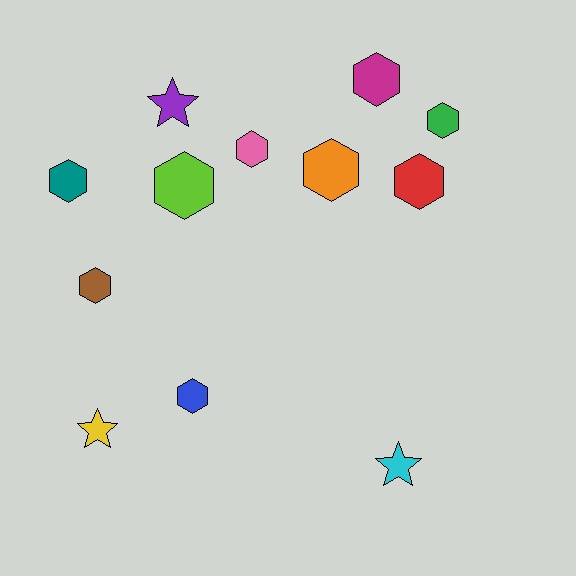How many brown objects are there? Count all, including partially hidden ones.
There is 1 brown object.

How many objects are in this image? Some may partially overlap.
There are 12 objects.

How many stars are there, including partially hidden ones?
There are 3 stars.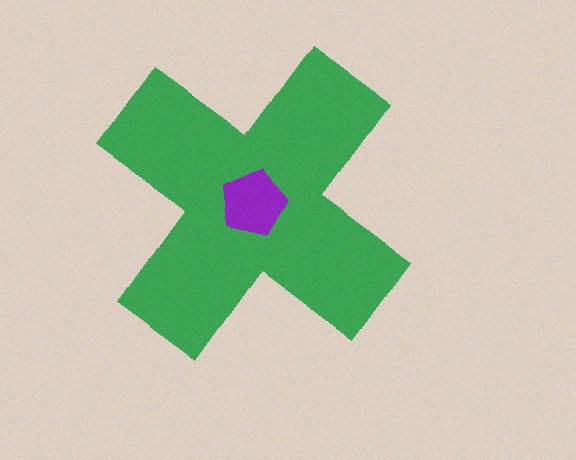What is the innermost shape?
The purple pentagon.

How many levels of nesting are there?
2.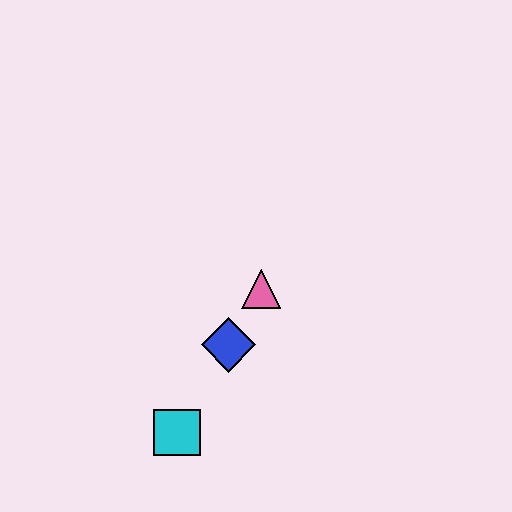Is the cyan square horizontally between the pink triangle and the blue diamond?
No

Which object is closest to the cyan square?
The blue diamond is closest to the cyan square.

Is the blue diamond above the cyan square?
Yes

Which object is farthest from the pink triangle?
The cyan square is farthest from the pink triangle.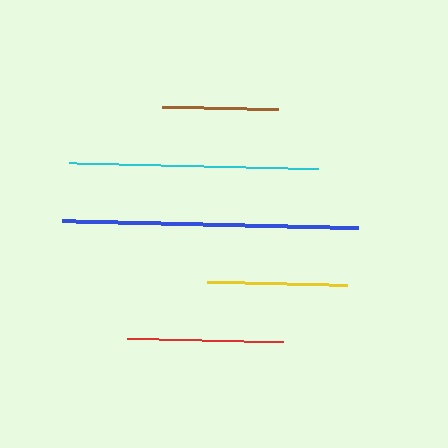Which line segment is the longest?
The blue line is the longest at approximately 296 pixels.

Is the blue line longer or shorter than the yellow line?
The blue line is longer than the yellow line.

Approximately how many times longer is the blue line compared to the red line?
The blue line is approximately 1.9 times the length of the red line.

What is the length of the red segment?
The red segment is approximately 155 pixels long.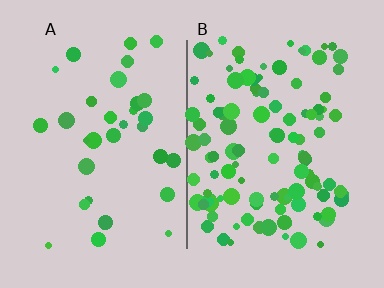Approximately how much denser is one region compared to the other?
Approximately 3.3× — region B over region A.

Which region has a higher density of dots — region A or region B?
B (the right).